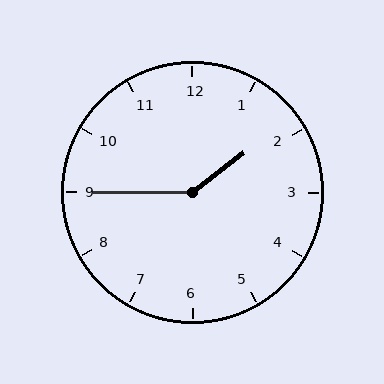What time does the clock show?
1:45.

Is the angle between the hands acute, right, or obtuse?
It is obtuse.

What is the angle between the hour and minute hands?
Approximately 142 degrees.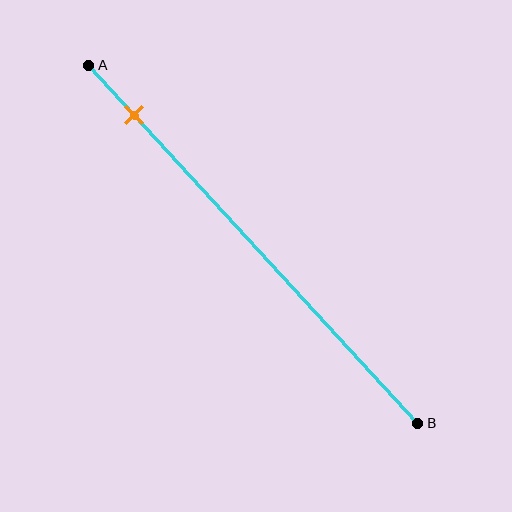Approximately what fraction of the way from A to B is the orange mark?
The orange mark is approximately 15% of the way from A to B.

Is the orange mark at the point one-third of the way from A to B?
No, the mark is at about 15% from A, not at the 33% one-third point.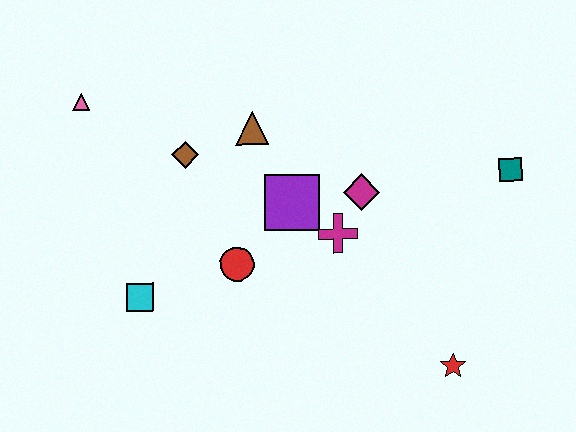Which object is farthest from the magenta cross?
The pink triangle is farthest from the magenta cross.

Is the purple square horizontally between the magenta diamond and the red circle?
Yes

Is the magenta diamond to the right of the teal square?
No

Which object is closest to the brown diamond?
The brown triangle is closest to the brown diamond.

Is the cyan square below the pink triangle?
Yes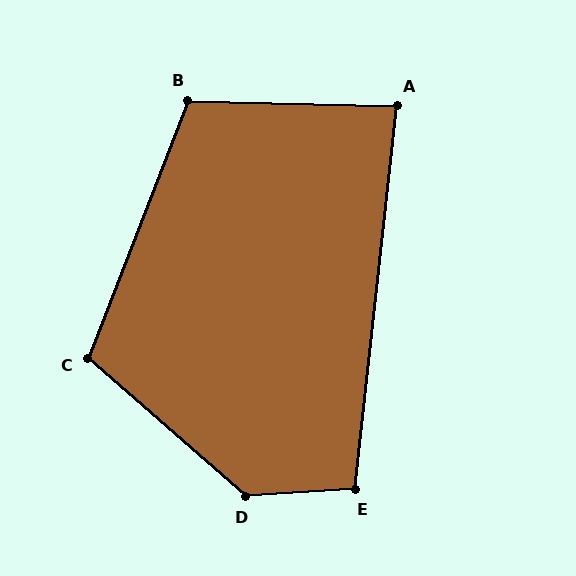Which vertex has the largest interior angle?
D, at approximately 135 degrees.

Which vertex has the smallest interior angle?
A, at approximately 85 degrees.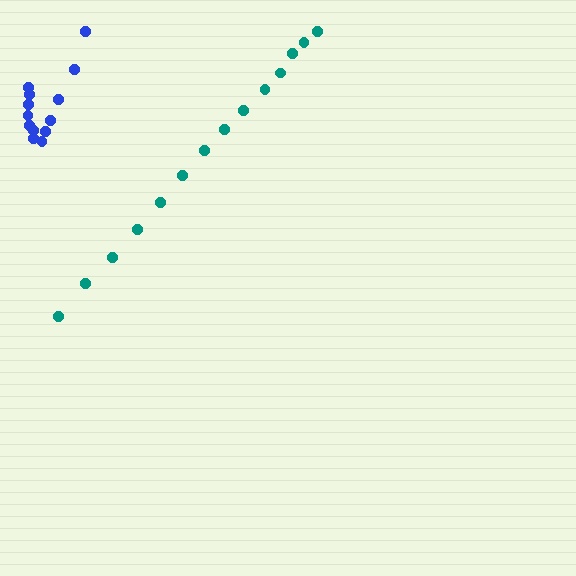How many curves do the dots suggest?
There are 2 distinct paths.